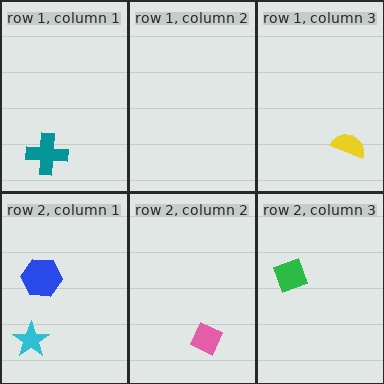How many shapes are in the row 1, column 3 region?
1.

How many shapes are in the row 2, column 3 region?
1.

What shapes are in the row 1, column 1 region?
The teal cross.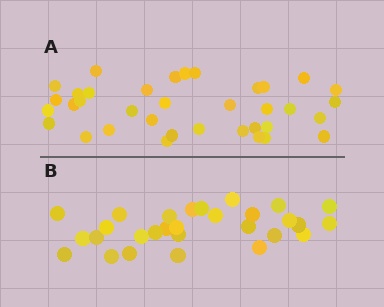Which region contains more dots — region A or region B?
Region A (the top region) has more dots.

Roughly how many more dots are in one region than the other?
Region A has roughly 8 or so more dots than region B.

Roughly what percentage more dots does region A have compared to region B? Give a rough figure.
About 25% more.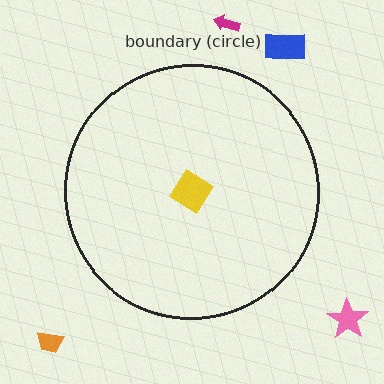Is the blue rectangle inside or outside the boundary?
Outside.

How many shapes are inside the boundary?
1 inside, 4 outside.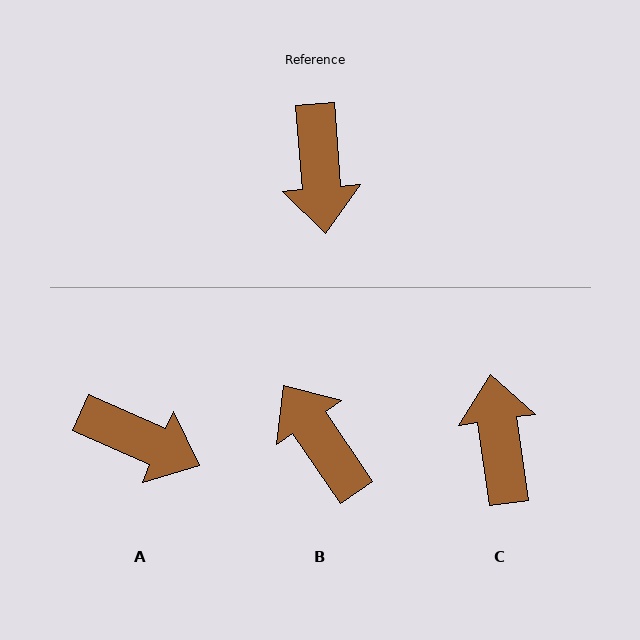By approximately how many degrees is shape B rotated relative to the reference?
Approximately 151 degrees clockwise.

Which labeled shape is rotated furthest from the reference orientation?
C, about 177 degrees away.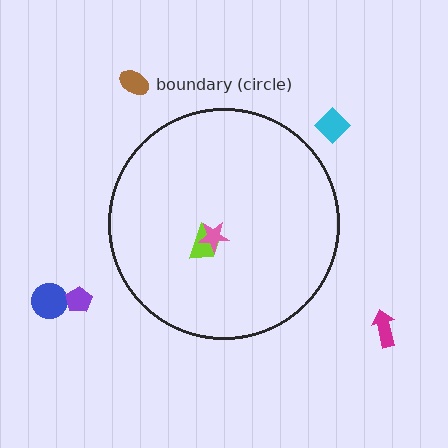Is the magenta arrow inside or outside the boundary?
Outside.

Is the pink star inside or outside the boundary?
Inside.